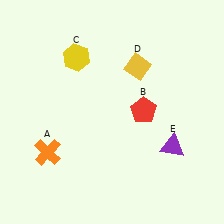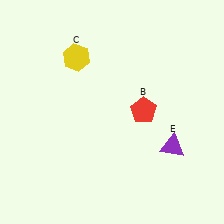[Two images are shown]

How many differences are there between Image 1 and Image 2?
There are 2 differences between the two images.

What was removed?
The yellow diamond (D), the orange cross (A) were removed in Image 2.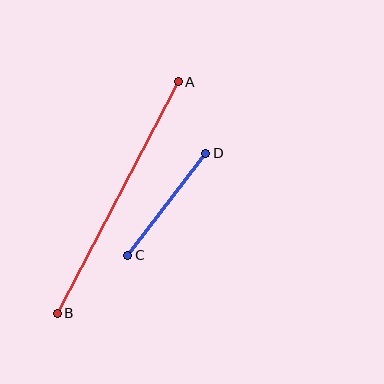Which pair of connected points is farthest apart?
Points A and B are farthest apart.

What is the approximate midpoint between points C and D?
The midpoint is at approximately (167, 204) pixels.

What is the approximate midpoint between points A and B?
The midpoint is at approximately (118, 198) pixels.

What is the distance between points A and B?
The distance is approximately 261 pixels.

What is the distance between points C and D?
The distance is approximately 128 pixels.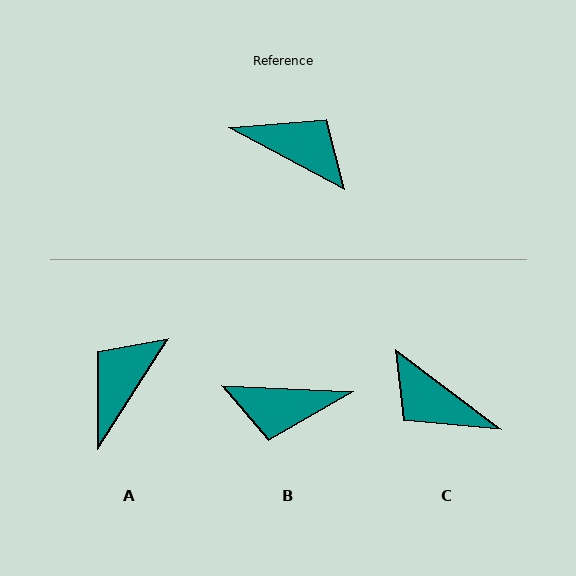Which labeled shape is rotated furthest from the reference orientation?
C, about 171 degrees away.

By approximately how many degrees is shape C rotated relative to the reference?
Approximately 171 degrees counter-clockwise.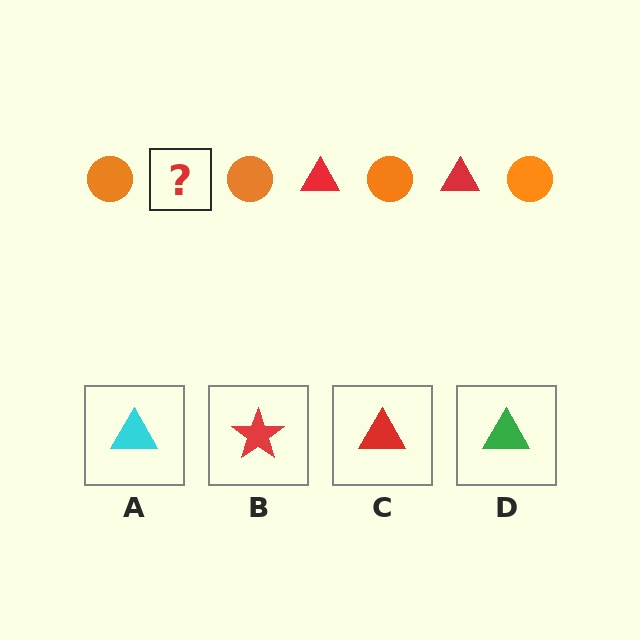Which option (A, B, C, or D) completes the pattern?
C.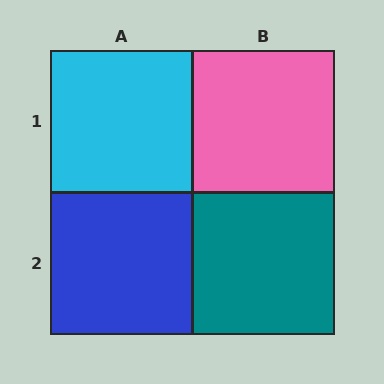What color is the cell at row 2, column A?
Blue.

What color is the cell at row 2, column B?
Teal.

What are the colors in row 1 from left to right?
Cyan, pink.